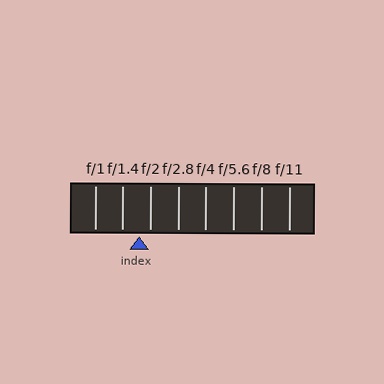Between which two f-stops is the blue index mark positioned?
The index mark is between f/1.4 and f/2.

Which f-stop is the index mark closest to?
The index mark is closest to f/2.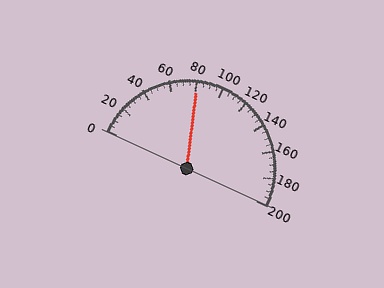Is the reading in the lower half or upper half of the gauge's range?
The reading is in the lower half of the range (0 to 200).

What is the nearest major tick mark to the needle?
The nearest major tick mark is 80.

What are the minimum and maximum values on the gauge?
The gauge ranges from 0 to 200.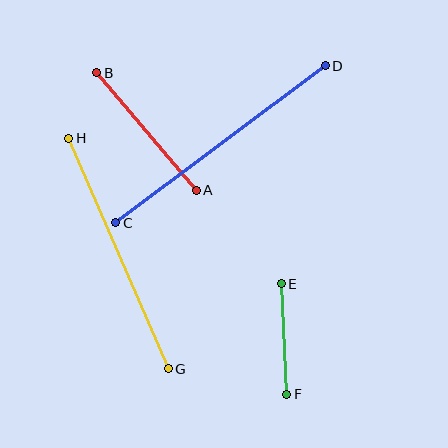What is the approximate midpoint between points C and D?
The midpoint is at approximately (220, 144) pixels.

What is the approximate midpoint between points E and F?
The midpoint is at approximately (284, 339) pixels.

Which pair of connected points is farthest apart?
Points C and D are farthest apart.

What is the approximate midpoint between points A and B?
The midpoint is at approximately (146, 131) pixels.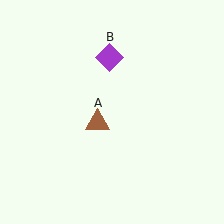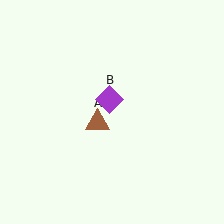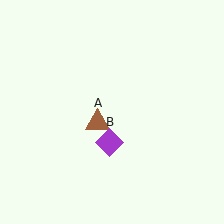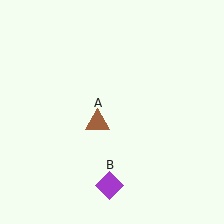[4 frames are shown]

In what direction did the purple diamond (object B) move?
The purple diamond (object B) moved down.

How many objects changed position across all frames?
1 object changed position: purple diamond (object B).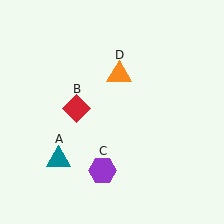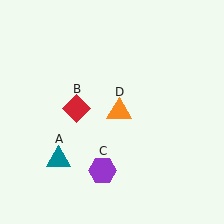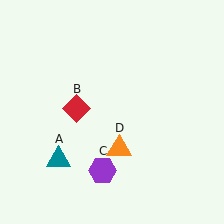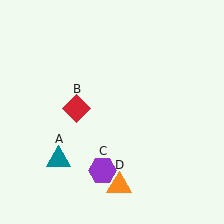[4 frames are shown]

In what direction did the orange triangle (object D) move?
The orange triangle (object D) moved down.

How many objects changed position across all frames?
1 object changed position: orange triangle (object D).